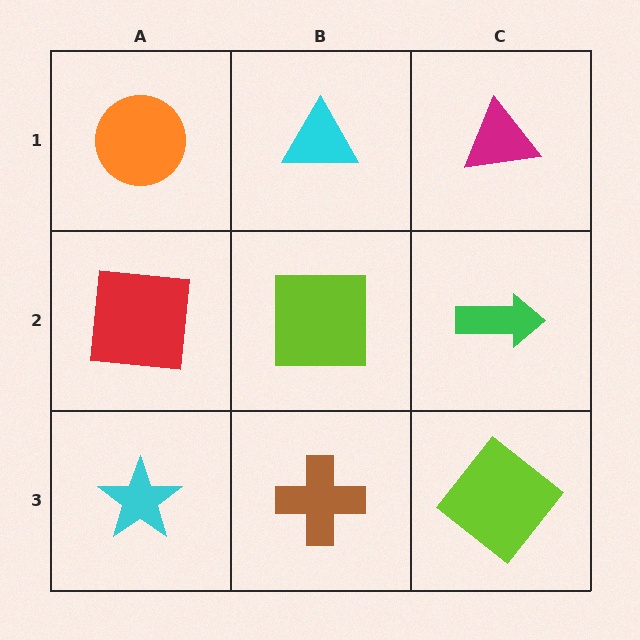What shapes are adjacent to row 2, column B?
A cyan triangle (row 1, column B), a brown cross (row 3, column B), a red square (row 2, column A), a green arrow (row 2, column C).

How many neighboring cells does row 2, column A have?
3.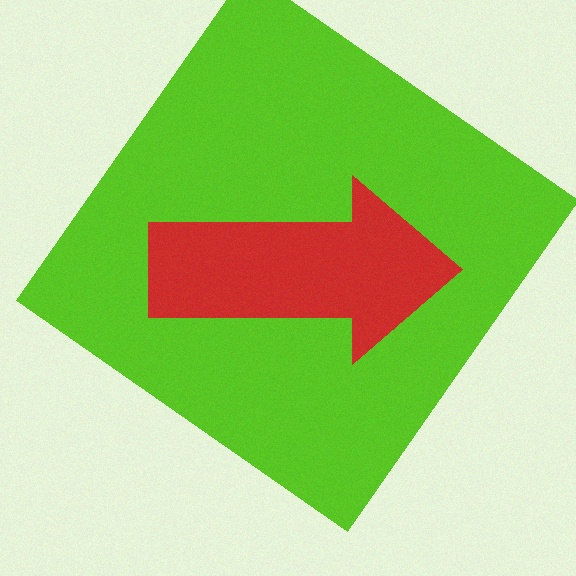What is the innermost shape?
The red arrow.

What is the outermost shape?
The lime diamond.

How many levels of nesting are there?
2.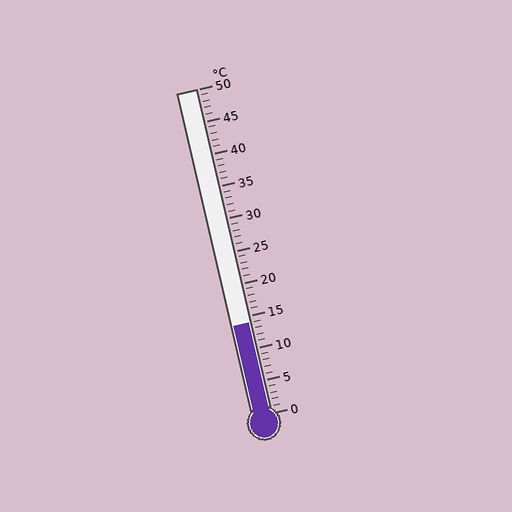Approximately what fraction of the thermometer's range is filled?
The thermometer is filled to approximately 30% of its range.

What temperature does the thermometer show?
The thermometer shows approximately 14°C.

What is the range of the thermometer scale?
The thermometer scale ranges from 0°C to 50°C.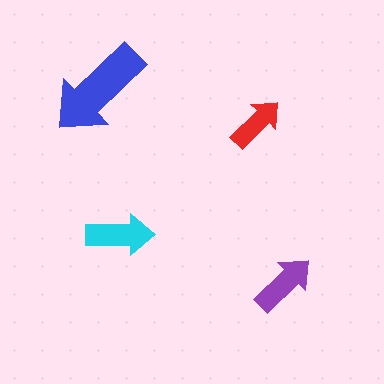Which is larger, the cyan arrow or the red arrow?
The cyan one.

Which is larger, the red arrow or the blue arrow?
The blue one.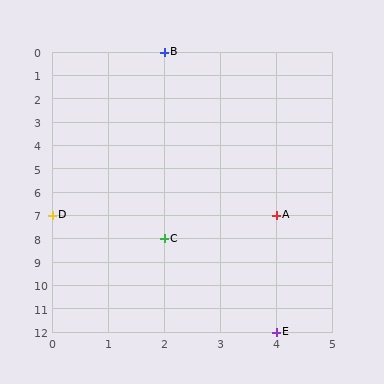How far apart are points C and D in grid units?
Points C and D are 2 columns and 1 row apart (about 2.2 grid units diagonally).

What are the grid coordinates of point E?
Point E is at grid coordinates (4, 12).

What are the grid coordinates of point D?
Point D is at grid coordinates (0, 7).